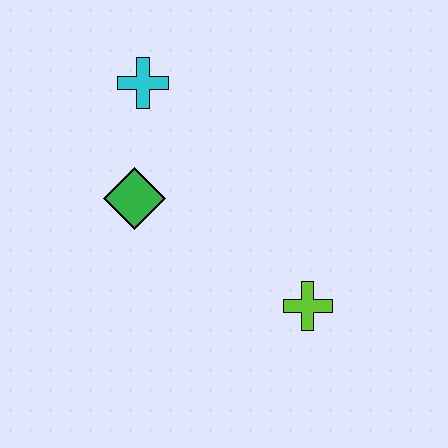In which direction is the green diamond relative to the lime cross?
The green diamond is to the left of the lime cross.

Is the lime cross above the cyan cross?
No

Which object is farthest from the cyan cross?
The lime cross is farthest from the cyan cross.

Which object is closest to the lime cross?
The green diamond is closest to the lime cross.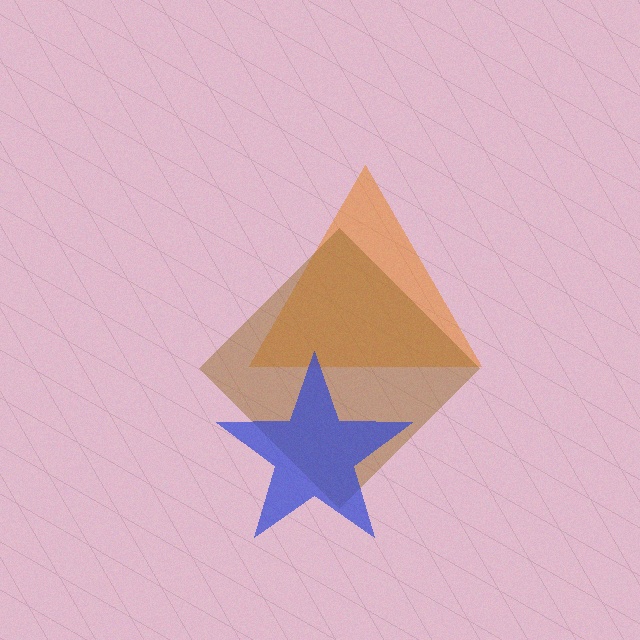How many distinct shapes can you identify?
There are 3 distinct shapes: an orange triangle, a brown diamond, a blue star.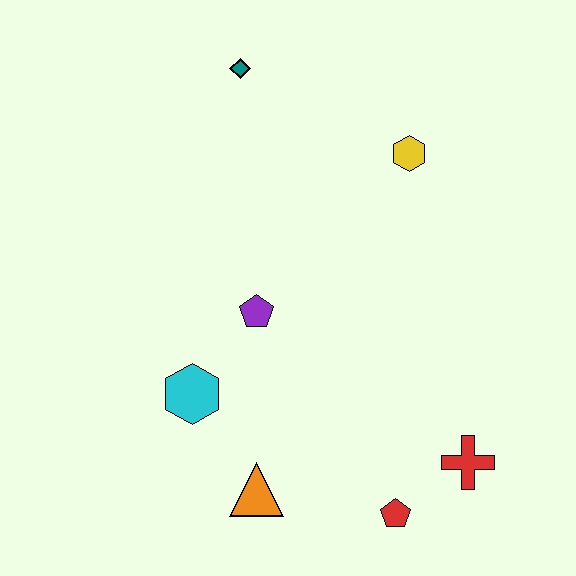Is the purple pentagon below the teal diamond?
Yes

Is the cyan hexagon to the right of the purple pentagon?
No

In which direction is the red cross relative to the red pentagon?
The red cross is to the right of the red pentagon.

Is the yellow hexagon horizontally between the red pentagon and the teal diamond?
No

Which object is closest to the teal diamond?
The yellow hexagon is closest to the teal diamond.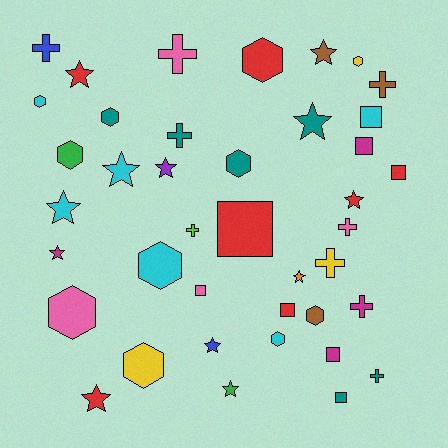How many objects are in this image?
There are 40 objects.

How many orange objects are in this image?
There is 1 orange object.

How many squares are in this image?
There are 8 squares.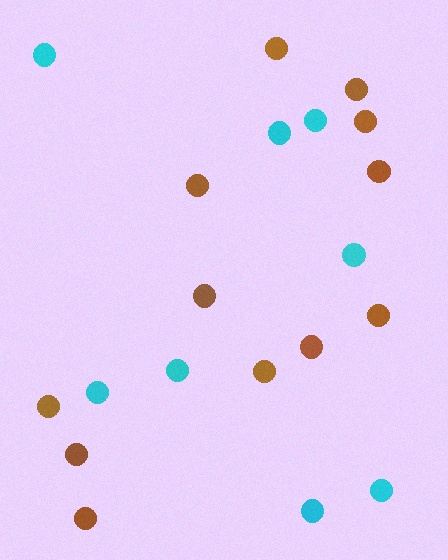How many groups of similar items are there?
There are 2 groups: one group of cyan circles (8) and one group of brown circles (12).